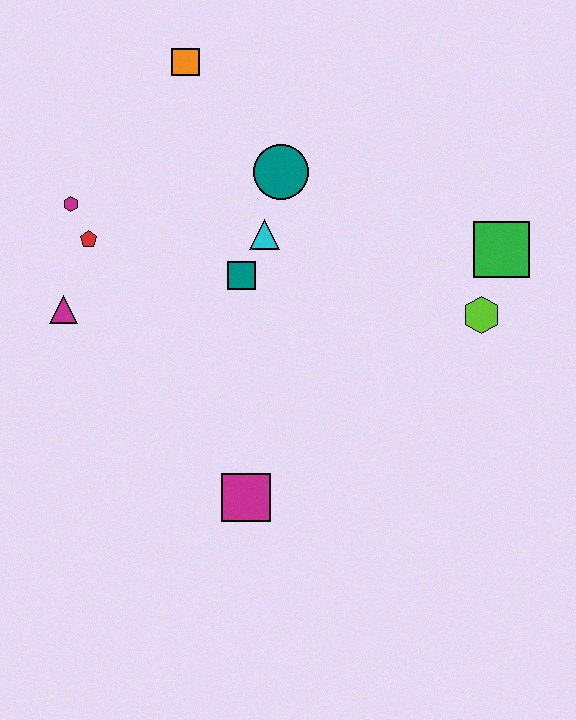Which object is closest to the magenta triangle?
The red pentagon is closest to the magenta triangle.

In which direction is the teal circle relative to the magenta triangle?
The teal circle is to the right of the magenta triangle.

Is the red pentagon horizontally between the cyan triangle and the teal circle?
No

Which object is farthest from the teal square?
The green square is farthest from the teal square.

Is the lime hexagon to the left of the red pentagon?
No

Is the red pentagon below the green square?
No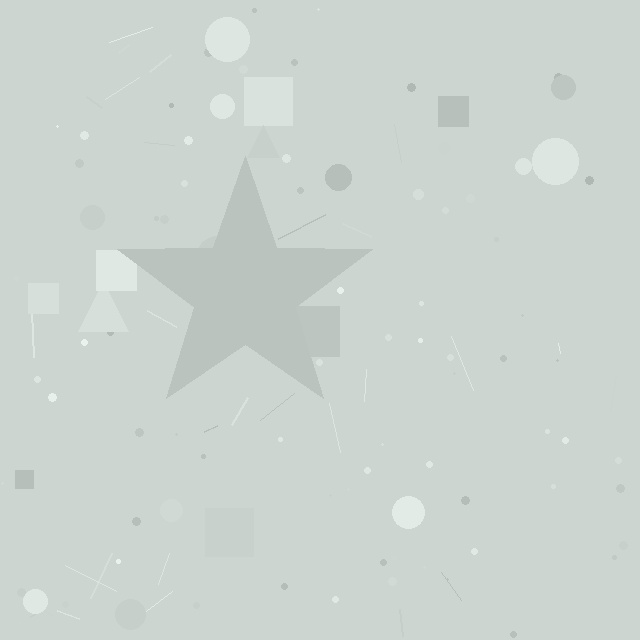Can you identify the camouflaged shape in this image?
The camouflaged shape is a star.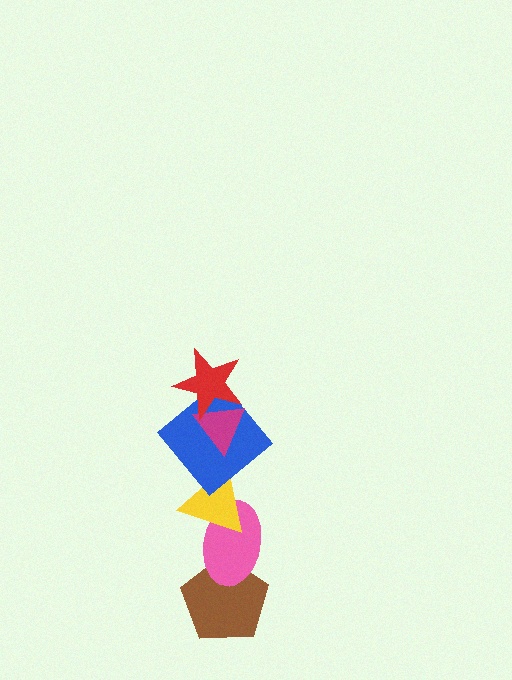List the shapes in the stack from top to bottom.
From top to bottom: the red star, the magenta triangle, the blue diamond, the yellow triangle, the pink ellipse, the brown pentagon.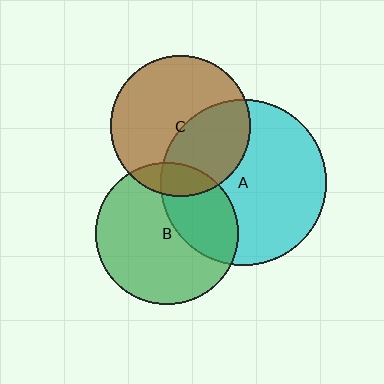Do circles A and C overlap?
Yes.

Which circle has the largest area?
Circle A (cyan).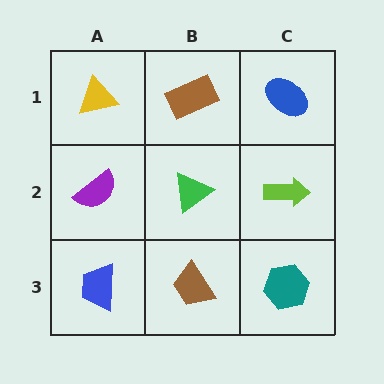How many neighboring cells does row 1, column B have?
3.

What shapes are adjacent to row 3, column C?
A lime arrow (row 2, column C), a brown trapezoid (row 3, column B).